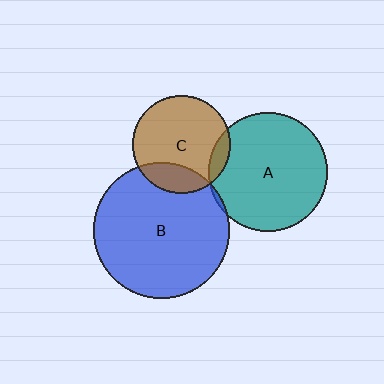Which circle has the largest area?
Circle B (blue).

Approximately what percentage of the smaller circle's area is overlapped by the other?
Approximately 20%.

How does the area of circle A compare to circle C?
Approximately 1.5 times.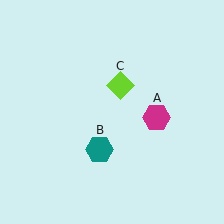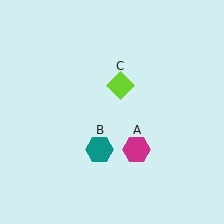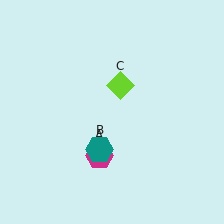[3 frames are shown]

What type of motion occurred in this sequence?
The magenta hexagon (object A) rotated clockwise around the center of the scene.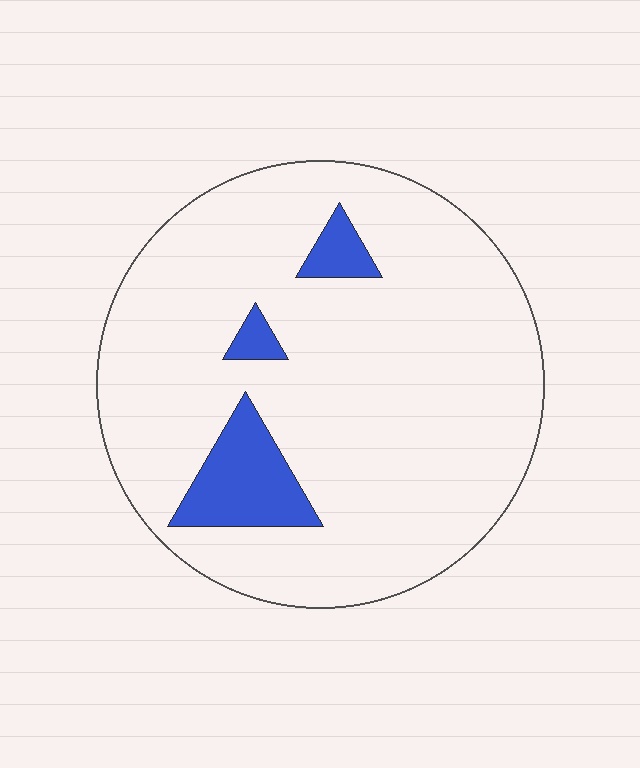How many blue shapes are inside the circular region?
3.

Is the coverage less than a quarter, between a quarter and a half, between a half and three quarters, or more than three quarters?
Less than a quarter.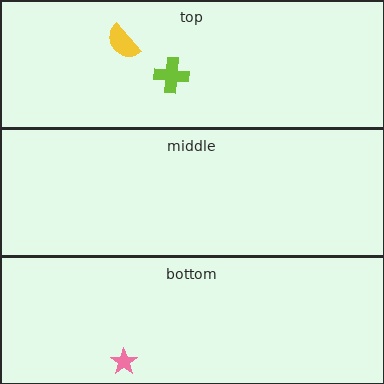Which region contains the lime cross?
The top region.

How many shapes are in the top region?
2.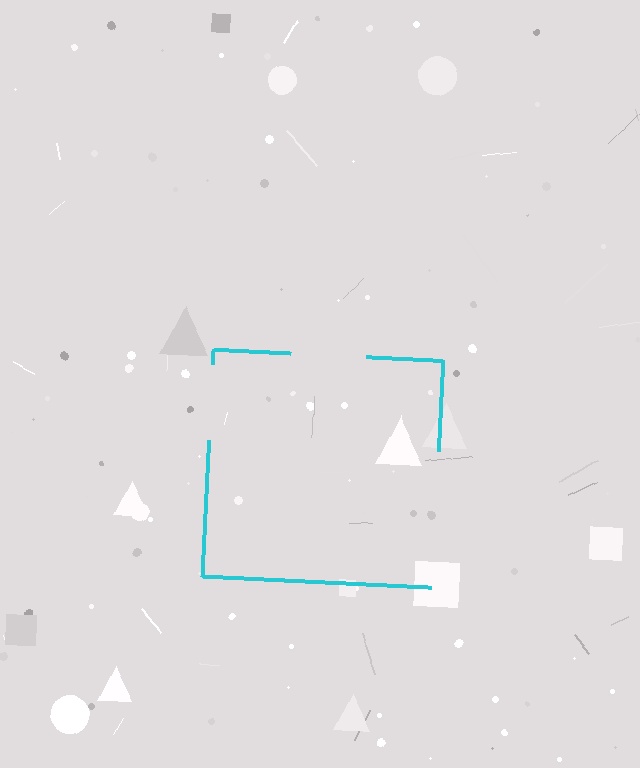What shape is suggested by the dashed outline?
The dashed outline suggests a square.